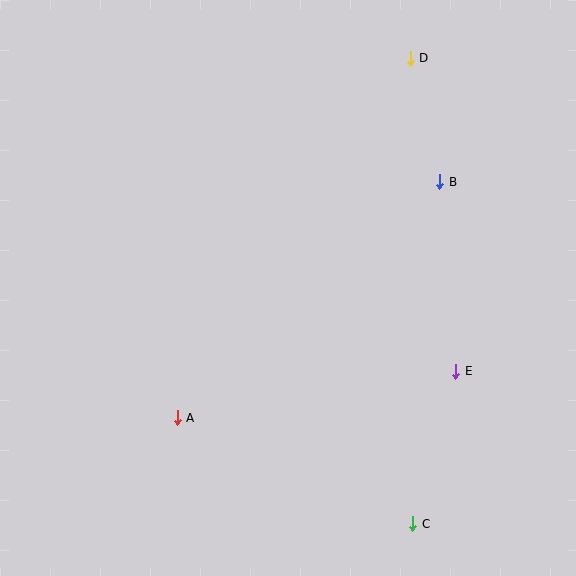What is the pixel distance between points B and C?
The distance between B and C is 343 pixels.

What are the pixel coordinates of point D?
Point D is at (410, 58).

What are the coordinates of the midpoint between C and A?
The midpoint between C and A is at (295, 471).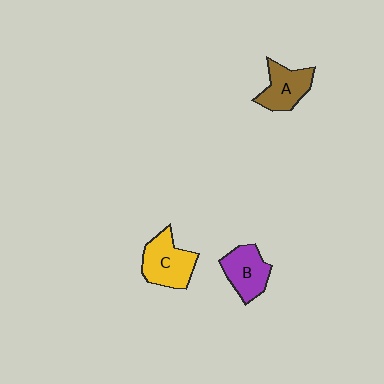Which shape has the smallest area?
Shape A (brown).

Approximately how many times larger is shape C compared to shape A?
Approximately 1.2 times.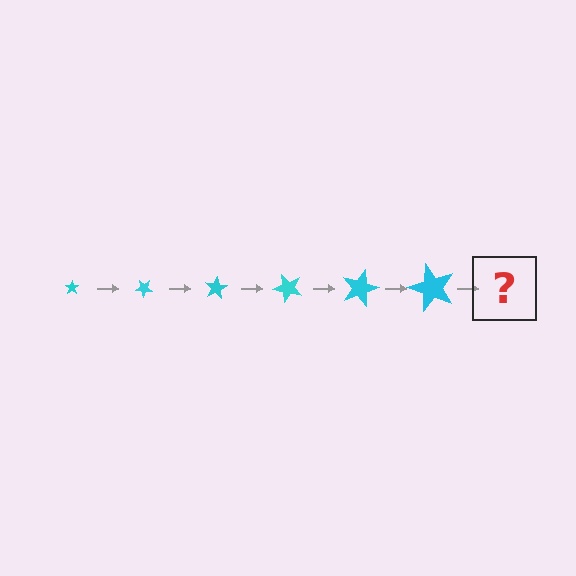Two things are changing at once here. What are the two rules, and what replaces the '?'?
The two rules are that the star grows larger each step and it rotates 40 degrees each step. The '?' should be a star, larger than the previous one and rotated 240 degrees from the start.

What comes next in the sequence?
The next element should be a star, larger than the previous one and rotated 240 degrees from the start.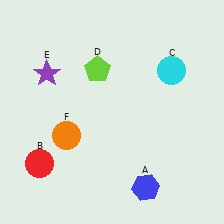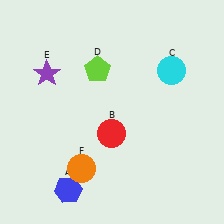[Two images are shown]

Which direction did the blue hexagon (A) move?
The blue hexagon (A) moved left.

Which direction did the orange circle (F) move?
The orange circle (F) moved down.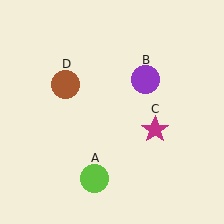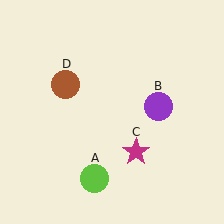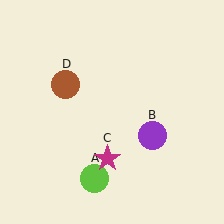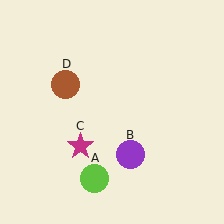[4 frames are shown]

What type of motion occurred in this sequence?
The purple circle (object B), magenta star (object C) rotated clockwise around the center of the scene.